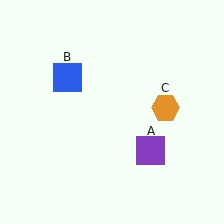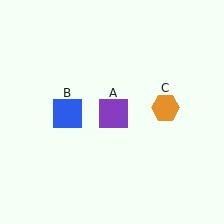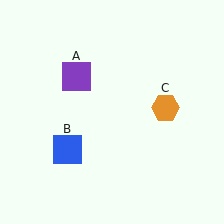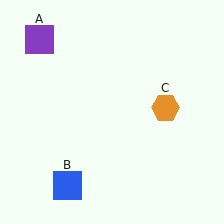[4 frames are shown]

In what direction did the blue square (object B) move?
The blue square (object B) moved down.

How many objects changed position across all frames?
2 objects changed position: purple square (object A), blue square (object B).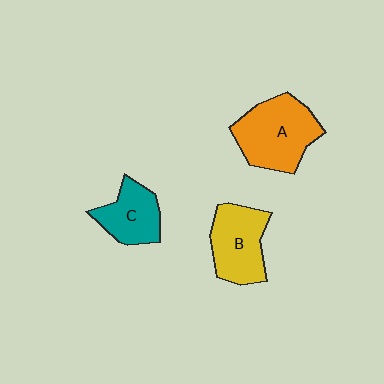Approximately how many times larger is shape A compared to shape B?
Approximately 1.3 times.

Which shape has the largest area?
Shape A (orange).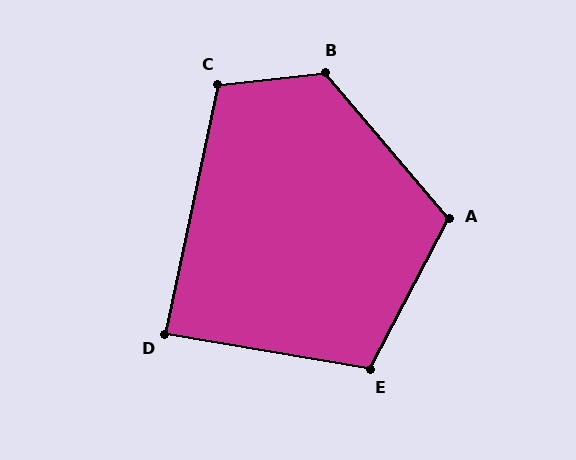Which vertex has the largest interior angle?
B, at approximately 124 degrees.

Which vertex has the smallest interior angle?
D, at approximately 88 degrees.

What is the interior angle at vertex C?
Approximately 108 degrees (obtuse).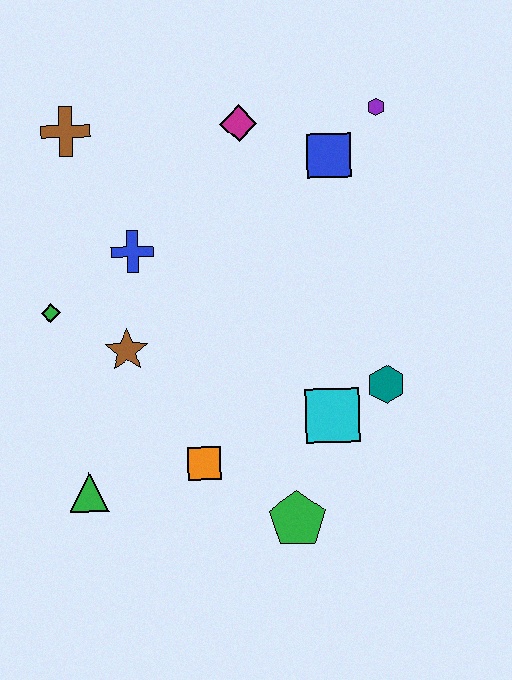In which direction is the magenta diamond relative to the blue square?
The magenta diamond is to the left of the blue square.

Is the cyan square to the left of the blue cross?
No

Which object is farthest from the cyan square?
The brown cross is farthest from the cyan square.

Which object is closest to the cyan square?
The teal hexagon is closest to the cyan square.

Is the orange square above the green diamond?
No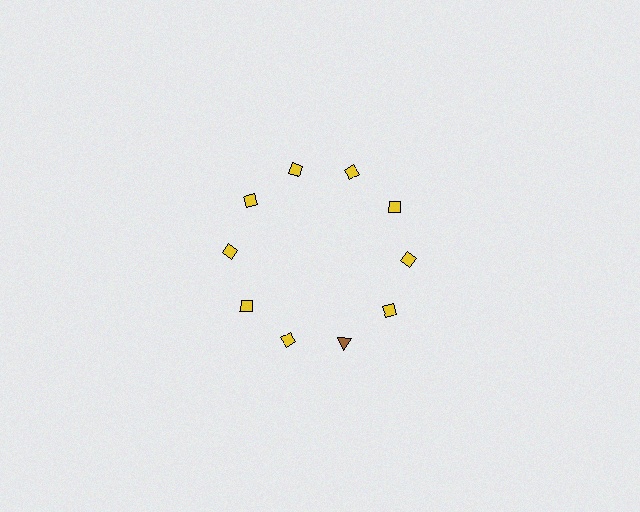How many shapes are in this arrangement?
There are 10 shapes arranged in a ring pattern.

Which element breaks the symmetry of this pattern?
The brown triangle at roughly the 5 o'clock position breaks the symmetry. All other shapes are yellow diamonds.